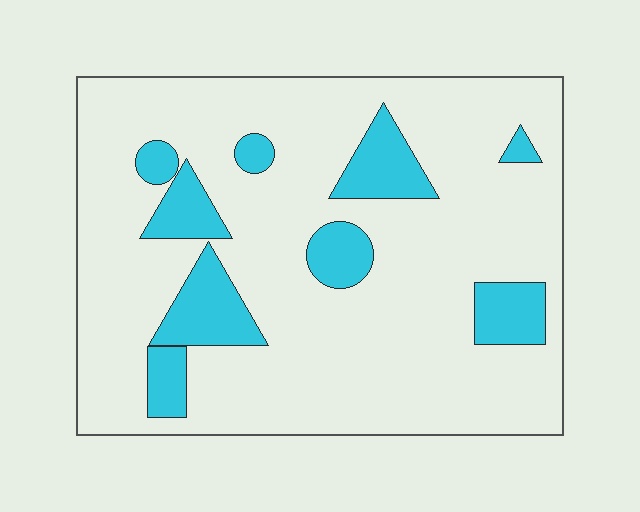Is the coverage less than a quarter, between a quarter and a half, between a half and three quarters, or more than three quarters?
Less than a quarter.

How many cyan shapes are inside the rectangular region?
9.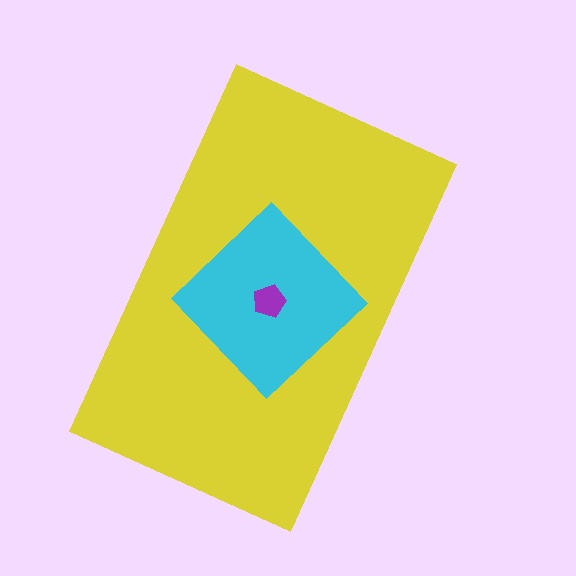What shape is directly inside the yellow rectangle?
The cyan diamond.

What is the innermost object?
The purple pentagon.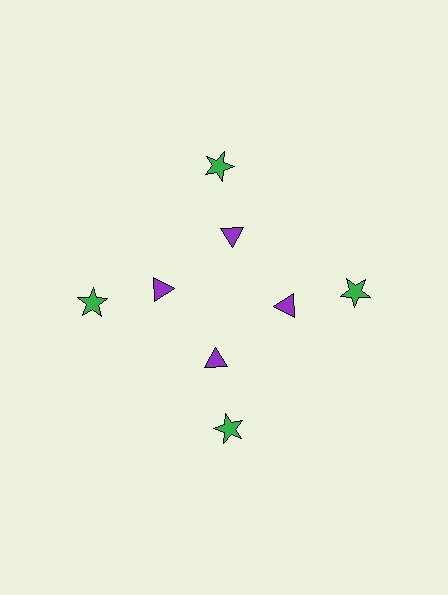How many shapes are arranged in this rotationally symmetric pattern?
There are 8 shapes, arranged in 4 groups of 2.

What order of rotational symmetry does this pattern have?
This pattern has 4-fold rotational symmetry.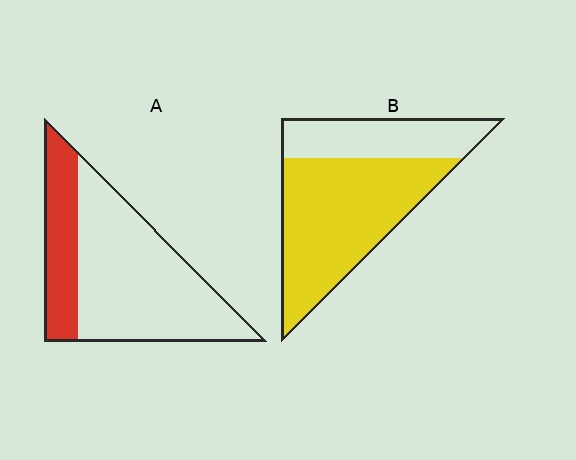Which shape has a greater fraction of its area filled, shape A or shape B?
Shape B.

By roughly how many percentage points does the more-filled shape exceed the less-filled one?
By roughly 40 percentage points (B over A).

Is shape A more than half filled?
No.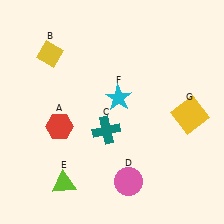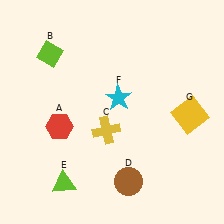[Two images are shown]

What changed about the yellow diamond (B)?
In Image 1, B is yellow. In Image 2, it changed to lime.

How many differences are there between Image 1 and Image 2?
There are 3 differences between the two images.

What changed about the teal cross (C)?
In Image 1, C is teal. In Image 2, it changed to yellow.